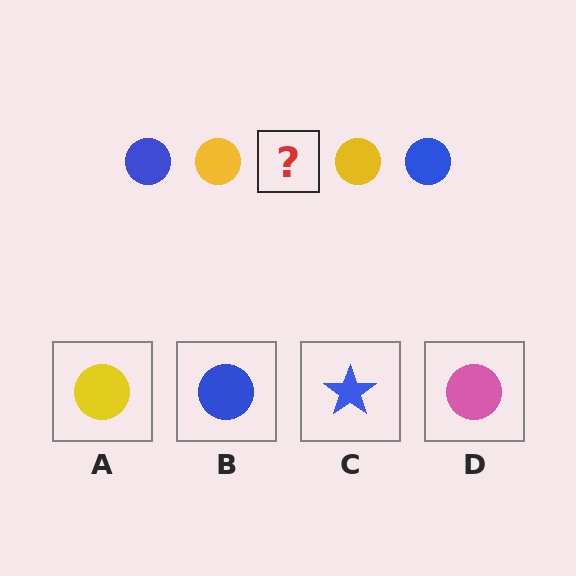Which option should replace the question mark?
Option B.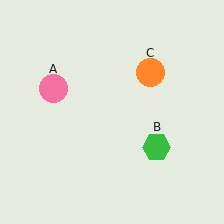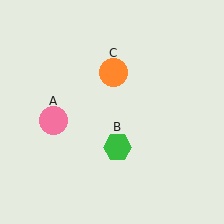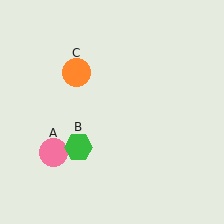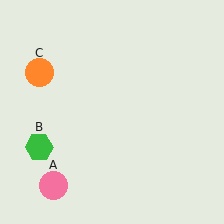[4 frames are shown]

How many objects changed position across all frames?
3 objects changed position: pink circle (object A), green hexagon (object B), orange circle (object C).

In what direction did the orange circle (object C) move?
The orange circle (object C) moved left.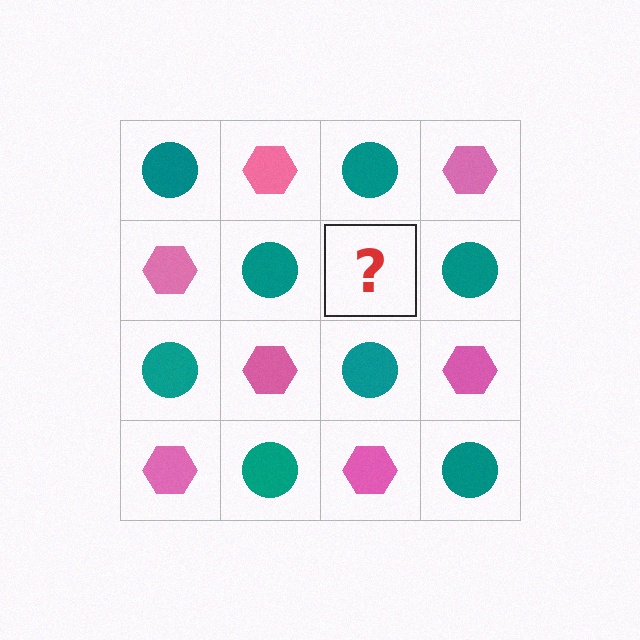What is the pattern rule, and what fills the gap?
The rule is that it alternates teal circle and pink hexagon in a checkerboard pattern. The gap should be filled with a pink hexagon.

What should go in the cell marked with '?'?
The missing cell should contain a pink hexagon.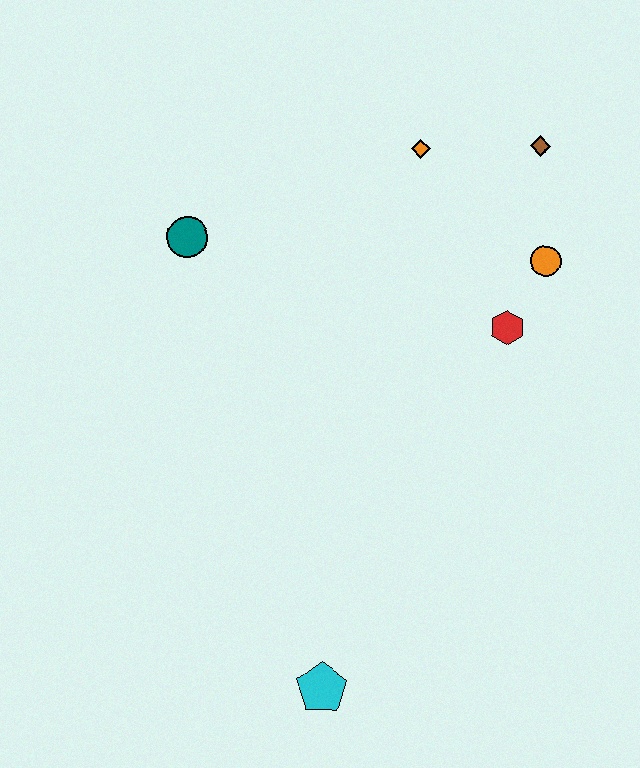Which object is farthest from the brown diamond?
The cyan pentagon is farthest from the brown diamond.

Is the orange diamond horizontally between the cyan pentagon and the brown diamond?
Yes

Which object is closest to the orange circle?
The red hexagon is closest to the orange circle.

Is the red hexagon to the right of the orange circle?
No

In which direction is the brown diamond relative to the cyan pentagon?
The brown diamond is above the cyan pentagon.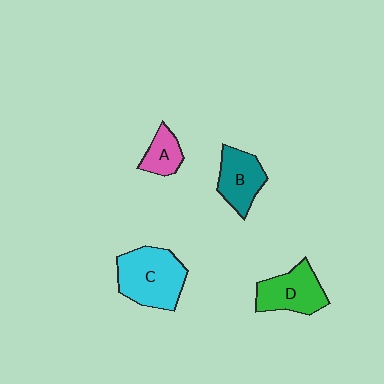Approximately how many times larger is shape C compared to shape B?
Approximately 1.5 times.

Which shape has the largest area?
Shape C (cyan).